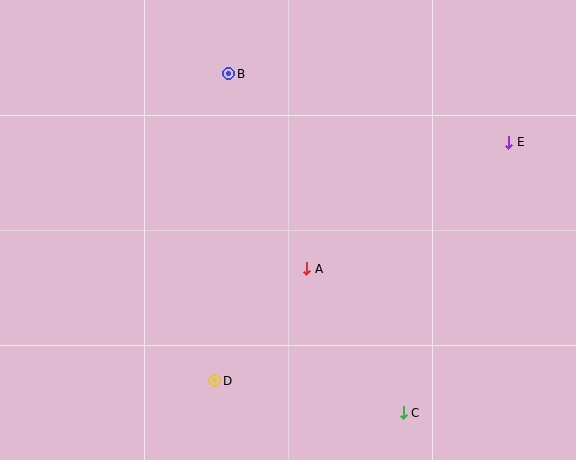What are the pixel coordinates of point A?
Point A is at (307, 269).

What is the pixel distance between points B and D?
The distance between B and D is 307 pixels.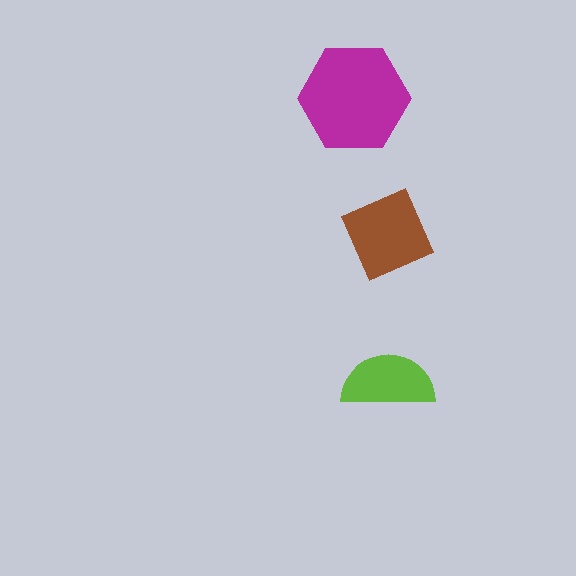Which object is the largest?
The magenta hexagon.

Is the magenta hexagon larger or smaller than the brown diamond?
Larger.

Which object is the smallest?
The lime semicircle.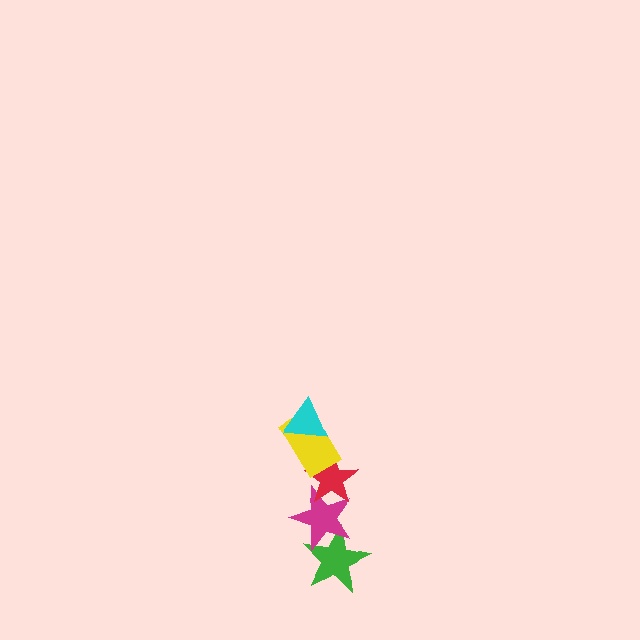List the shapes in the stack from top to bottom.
From top to bottom: the cyan triangle, the yellow rectangle, the red star, the magenta star, the green star.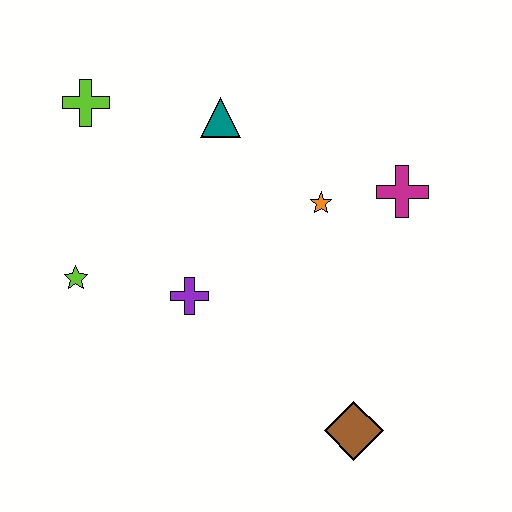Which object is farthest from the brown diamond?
The lime cross is farthest from the brown diamond.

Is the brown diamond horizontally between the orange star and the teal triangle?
No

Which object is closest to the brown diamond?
The purple cross is closest to the brown diamond.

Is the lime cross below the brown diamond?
No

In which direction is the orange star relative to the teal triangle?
The orange star is to the right of the teal triangle.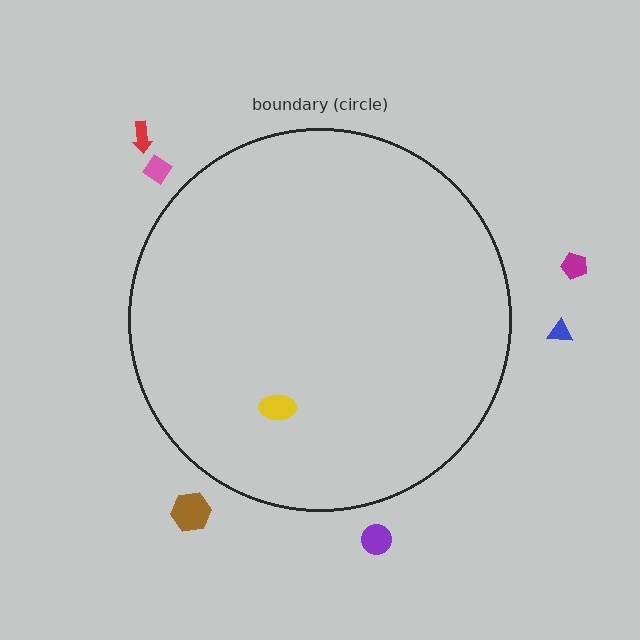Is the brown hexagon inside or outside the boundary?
Outside.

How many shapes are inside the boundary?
1 inside, 6 outside.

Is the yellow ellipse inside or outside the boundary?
Inside.